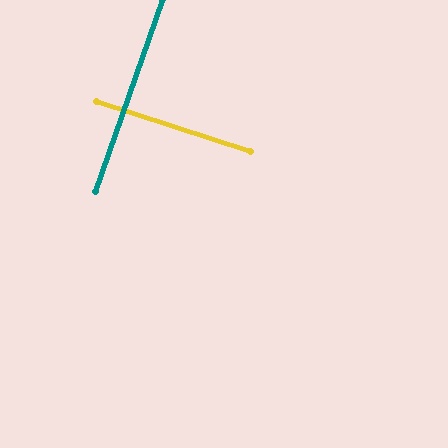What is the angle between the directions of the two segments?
Approximately 89 degrees.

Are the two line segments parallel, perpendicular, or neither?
Perpendicular — they meet at approximately 89°.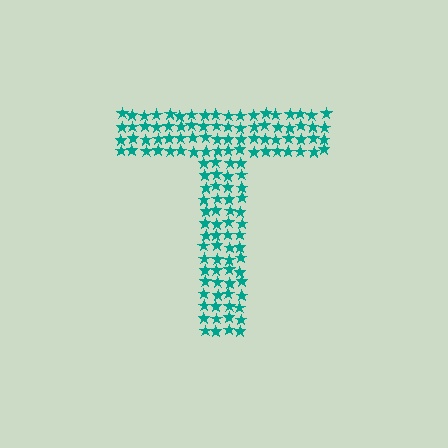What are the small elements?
The small elements are stars.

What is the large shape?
The large shape is the letter T.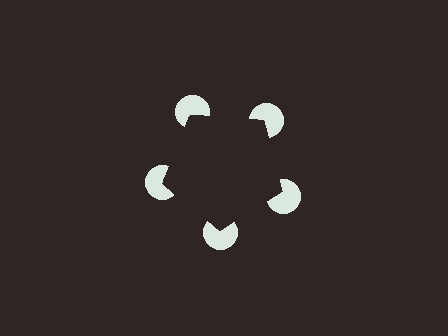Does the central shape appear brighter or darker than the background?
It typically appears slightly darker than the background, even though no actual brightness change is drawn.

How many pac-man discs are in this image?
There are 5 — one at each vertex of the illusory pentagon.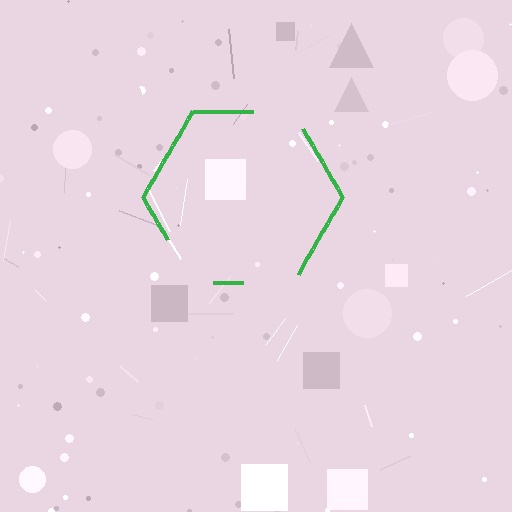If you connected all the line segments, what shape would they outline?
They would outline a hexagon.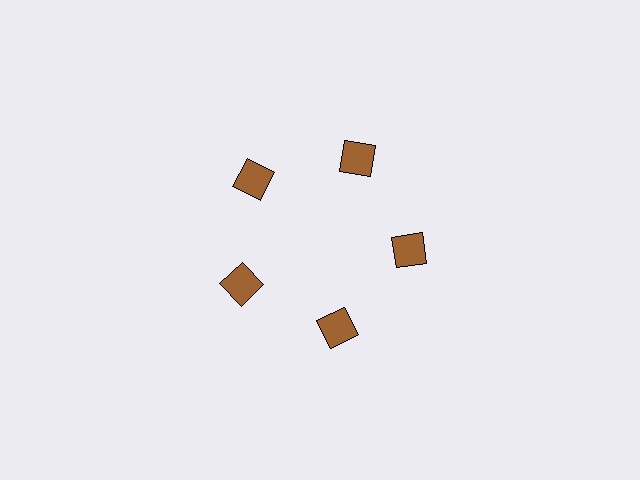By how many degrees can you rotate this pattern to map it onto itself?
The pattern maps onto itself every 72 degrees of rotation.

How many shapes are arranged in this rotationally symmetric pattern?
There are 5 shapes, arranged in 5 groups of 1.